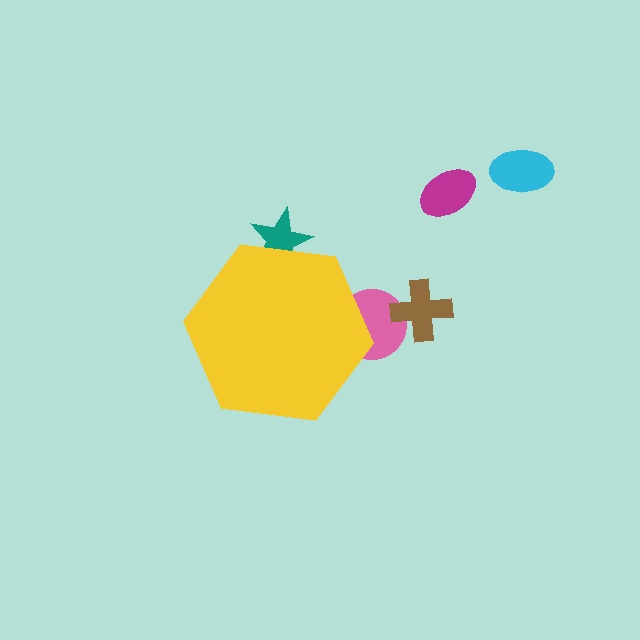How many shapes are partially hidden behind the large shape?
2 shapes are partially hidden.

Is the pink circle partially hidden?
Yes, the pink circle is partially hidden behind the yellow hexagon.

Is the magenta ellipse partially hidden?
No, the magenta ellipse is fully visible.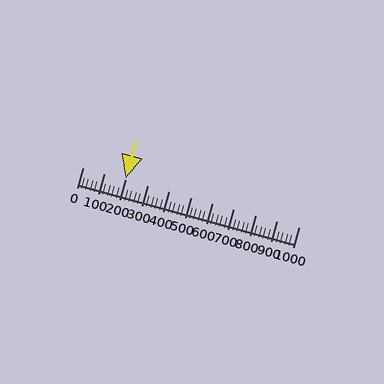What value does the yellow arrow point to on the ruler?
The yellow arrow points to approximately 200.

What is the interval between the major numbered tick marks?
The major tick marks are spaced 100 units apart.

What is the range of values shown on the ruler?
The ruler shows values from 0 to 1000.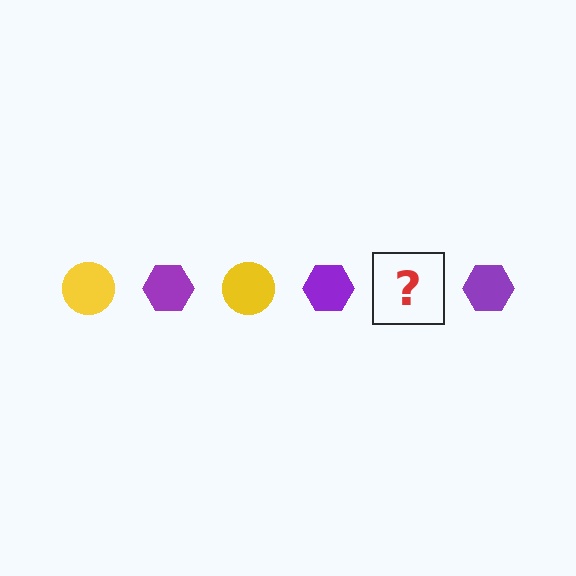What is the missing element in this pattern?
The missing element is a yellow circle.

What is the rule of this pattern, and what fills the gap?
The rule is that the pattern alternates between yellow circle and purple hexagon. The gap should be filled with a yellow circle.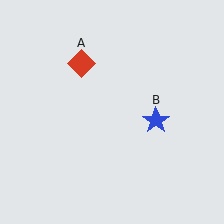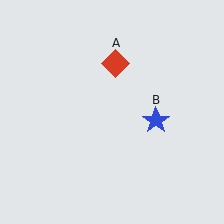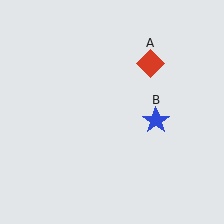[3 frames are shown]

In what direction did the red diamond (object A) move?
The red diamond (object A) moved right.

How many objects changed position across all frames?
1 object changed position: red diamond (object A).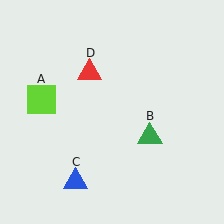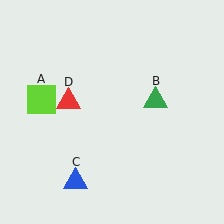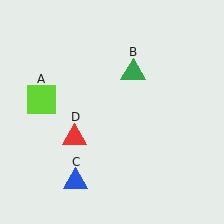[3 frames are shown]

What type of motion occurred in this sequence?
The green triangle (object B), red triangle (object D) rotated counterclockwise around the center of the scene.